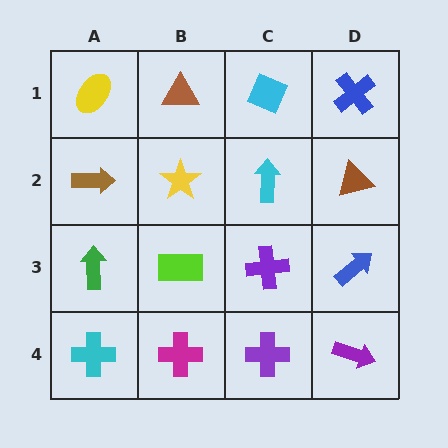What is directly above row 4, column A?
A green arrow.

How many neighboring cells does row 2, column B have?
4.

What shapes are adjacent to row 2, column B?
A brown triangle (row 1, column B), a lime rectangle (row 3, column B), a brown arrow (row 2, column A), a cyan arrow (row 2, column C).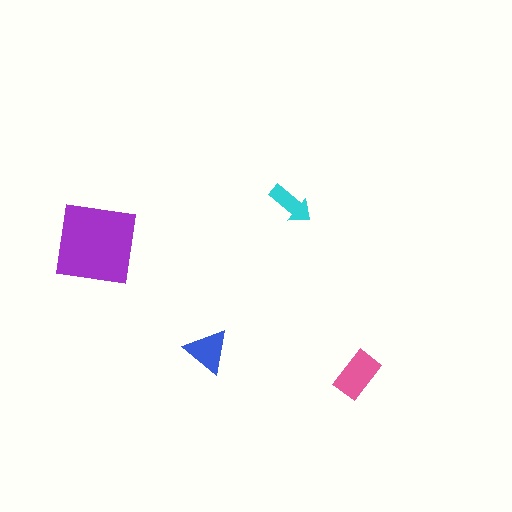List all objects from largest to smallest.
The purple square, the pink rectangle, the blue triangle, the cyan arrow.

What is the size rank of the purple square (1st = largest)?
1st.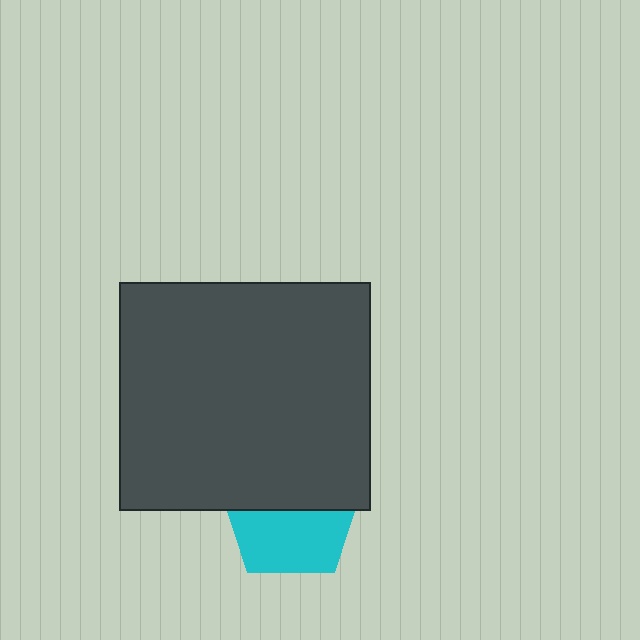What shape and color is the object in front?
The object in front is a dark gray rectangle.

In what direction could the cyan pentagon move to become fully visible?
The cyan pentagon could move down. That would shift it out from behind the dark gray rectangle entirely.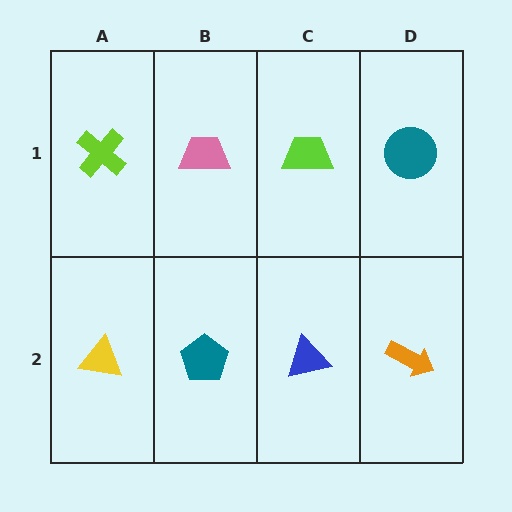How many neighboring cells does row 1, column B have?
3.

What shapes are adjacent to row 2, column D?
A teal circle (row 1, column D), a blue triangle (row 2, column C).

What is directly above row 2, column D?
A teal circle.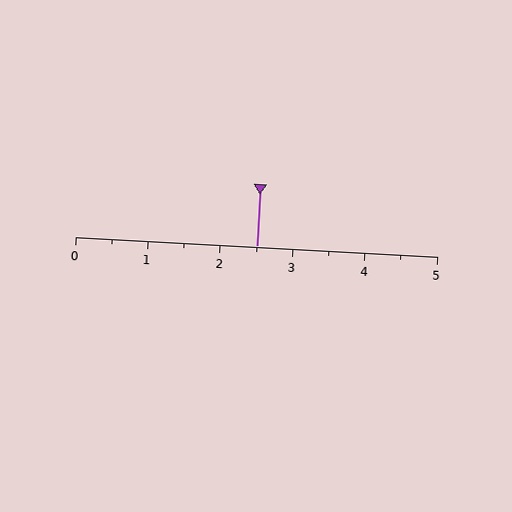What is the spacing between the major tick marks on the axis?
The major ticks are spaced 1 apart.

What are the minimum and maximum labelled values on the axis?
The axis runs from 0 to 5.